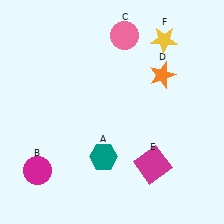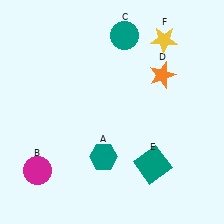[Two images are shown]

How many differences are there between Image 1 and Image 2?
There are 2 differences between the two images.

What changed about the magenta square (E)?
In Image 1, E is magenta. In Image 2, it changed to teal.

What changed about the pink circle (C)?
In Image 1, C is pink. In Image 2, it changed to teal.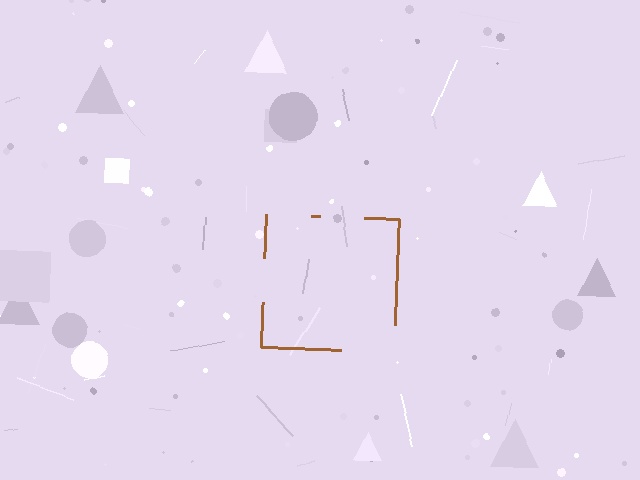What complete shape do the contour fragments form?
The contour fragments form a square.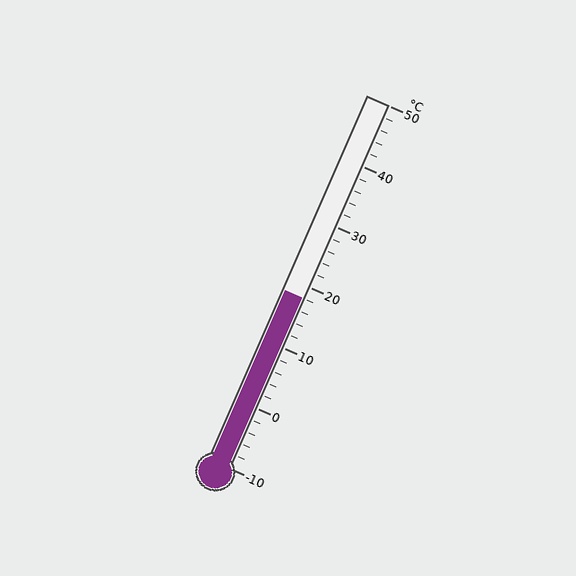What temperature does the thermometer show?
The thermometer shows approximately 18°C.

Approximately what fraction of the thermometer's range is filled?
The thermometer is filled to approximately 45% of its range.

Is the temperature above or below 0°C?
The temperature is above 0°C.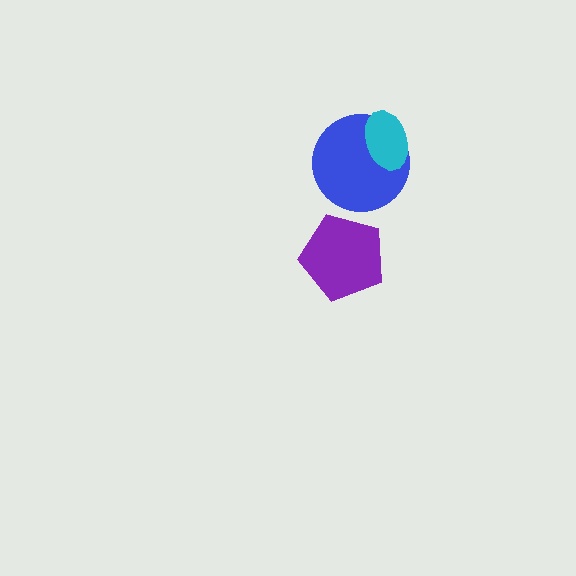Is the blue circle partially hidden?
Yes, it is partially covered by another shape.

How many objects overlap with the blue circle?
1 object overlaps with the blue circle.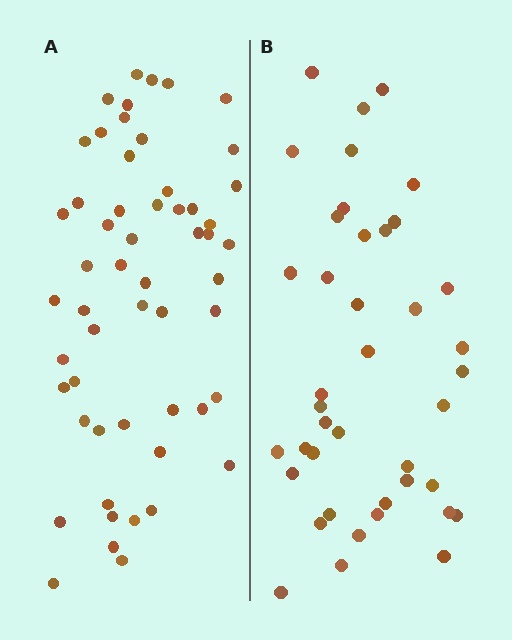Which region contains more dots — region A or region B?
Region A (the left region) has more dots.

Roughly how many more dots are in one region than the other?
Region A has approximately 15 more dots than region B.